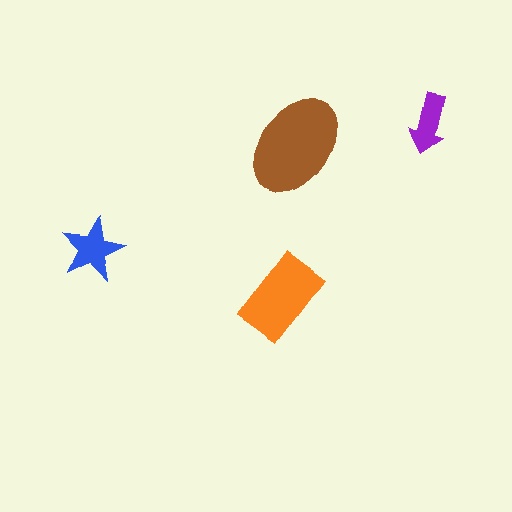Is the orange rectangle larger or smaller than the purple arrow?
Larger.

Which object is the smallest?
The purple arrow.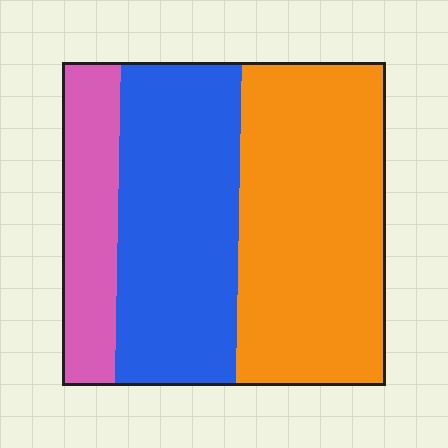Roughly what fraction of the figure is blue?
Blue covers around 35% of the figure.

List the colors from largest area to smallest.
From largest to smallest: orange, blue, pink.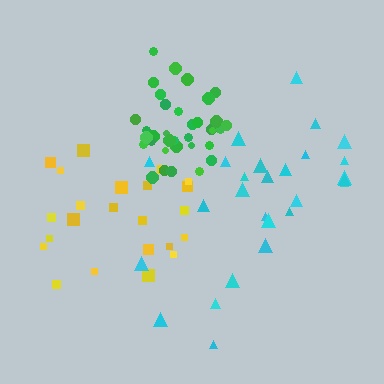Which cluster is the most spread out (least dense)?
Cyan.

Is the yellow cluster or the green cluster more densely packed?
Green.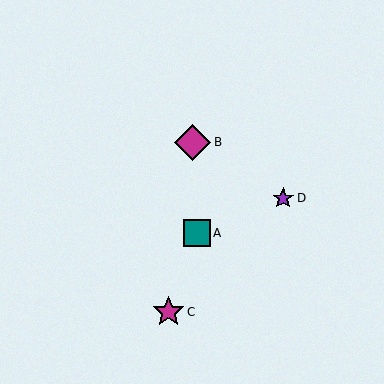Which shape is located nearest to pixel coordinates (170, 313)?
The magenta star (labeled C) at (168, 312) is nearest to that location.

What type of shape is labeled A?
Shape A is a teal square.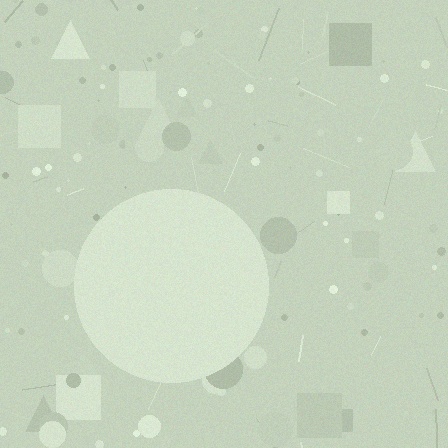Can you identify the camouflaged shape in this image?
The camouflaged shape is a circle.